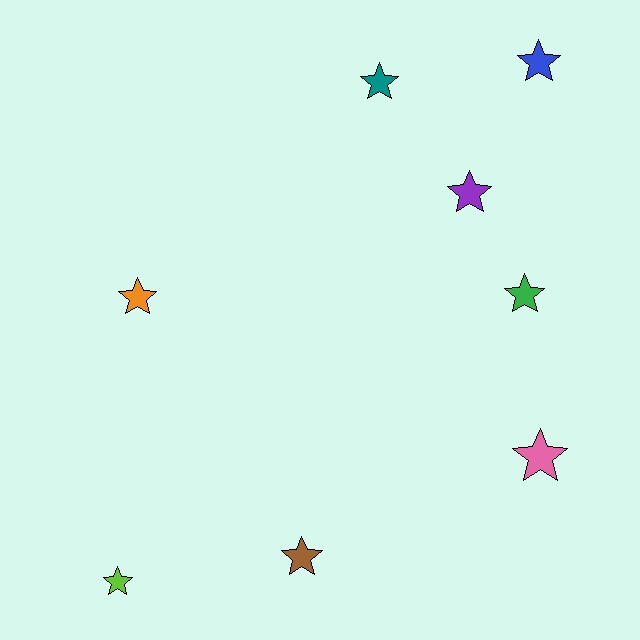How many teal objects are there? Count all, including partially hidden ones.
There is 1 teal object.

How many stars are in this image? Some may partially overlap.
There are 8 stars.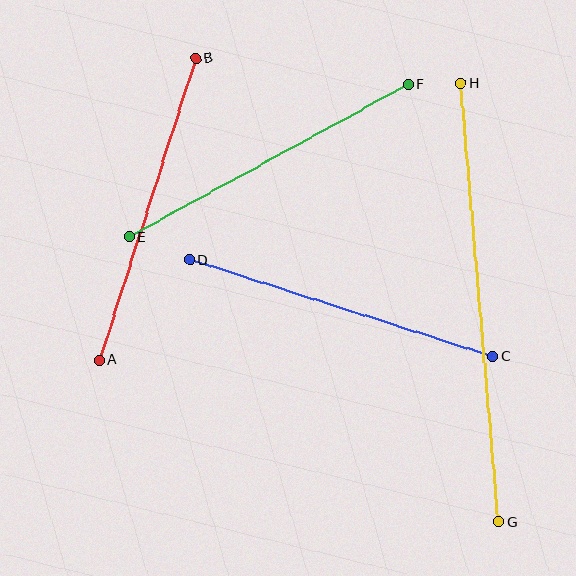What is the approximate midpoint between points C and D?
The midpoint is at approximately (341, 308) pixels.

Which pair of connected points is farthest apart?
Points G and H are farthest apart.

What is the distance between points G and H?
The distance is approximately 440 pixels.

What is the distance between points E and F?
The distance is approximately 318 pixels.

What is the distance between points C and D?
The distance is approximately 319 pixels.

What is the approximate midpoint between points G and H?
The midpoint is at approximately (480, 303) pixels.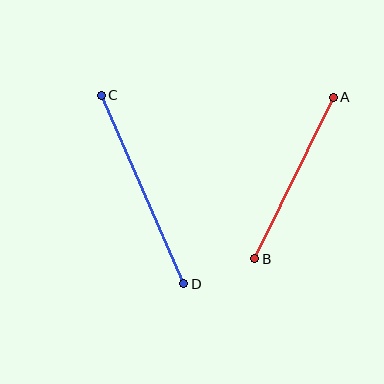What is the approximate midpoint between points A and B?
The midpoint is at approximately (294, 178) pixels.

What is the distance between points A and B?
The distance is approximately 180 pixels.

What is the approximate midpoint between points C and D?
The midpoint is at approximately (142, 189) pixels.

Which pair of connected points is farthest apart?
Points C and D are farthest apart.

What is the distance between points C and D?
The distance is approximately 206 pixels.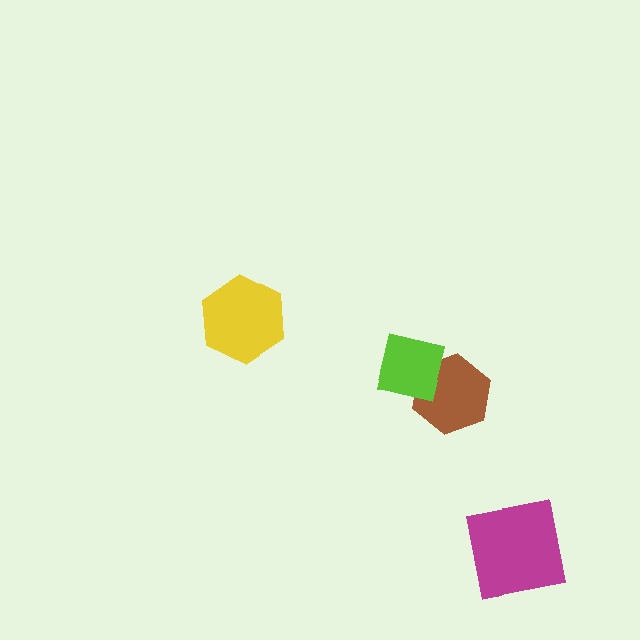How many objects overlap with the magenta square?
0 objects overlap with the magenta square.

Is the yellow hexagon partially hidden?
No, no other shape covers it.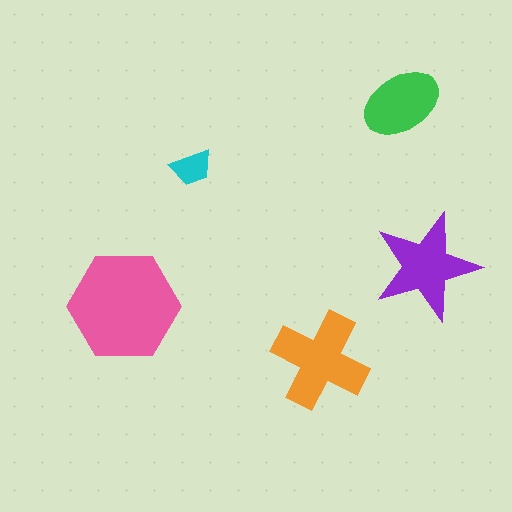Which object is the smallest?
The cyan trapezoid.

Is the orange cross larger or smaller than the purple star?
Larger.